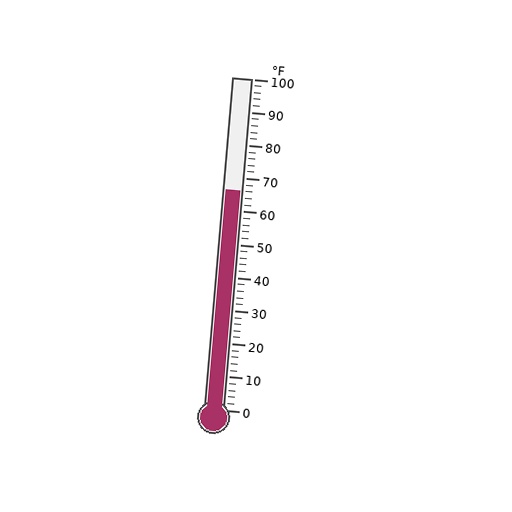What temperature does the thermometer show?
The thermometer shows approximately 66°F.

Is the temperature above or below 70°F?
The temperature is below 70°F.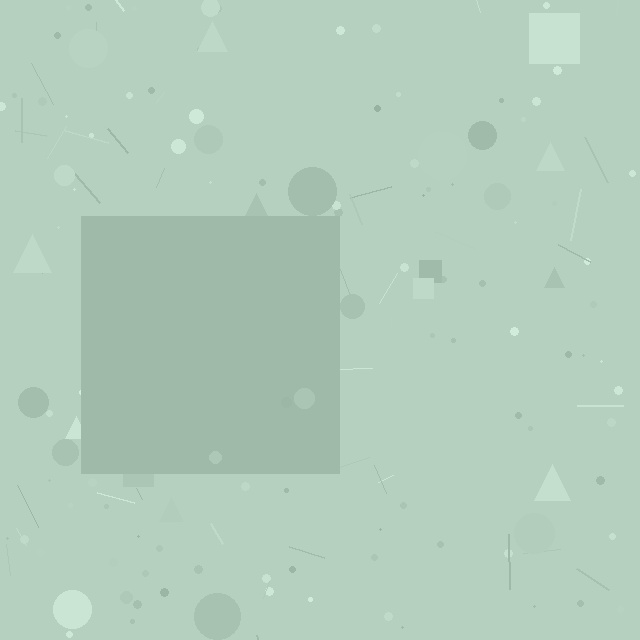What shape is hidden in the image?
A square is hidden in the image.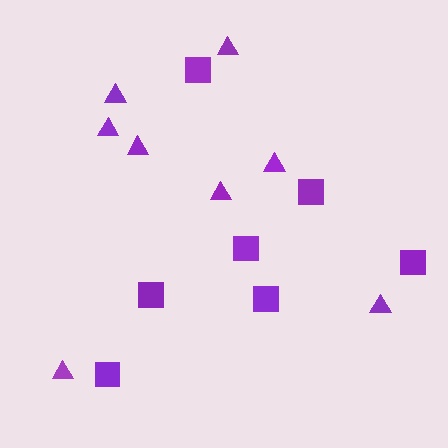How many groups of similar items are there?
There are 2 groups: one group of triangles (8) and one group of squares (7).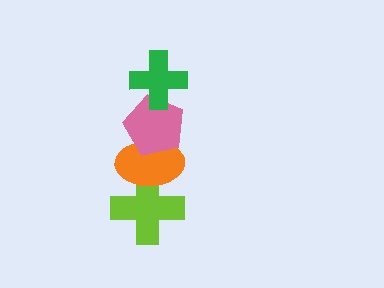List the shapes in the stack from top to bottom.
From top to bottom: the green cross, the pink pentagon, the orange ellipse, the lime cross.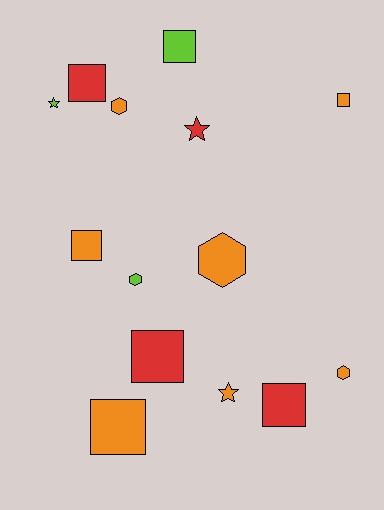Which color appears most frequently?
Orange, with 7 objects.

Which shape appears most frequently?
Square, with 7 objects.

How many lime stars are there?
There is 1 lime star.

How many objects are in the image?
There are 14 objects.